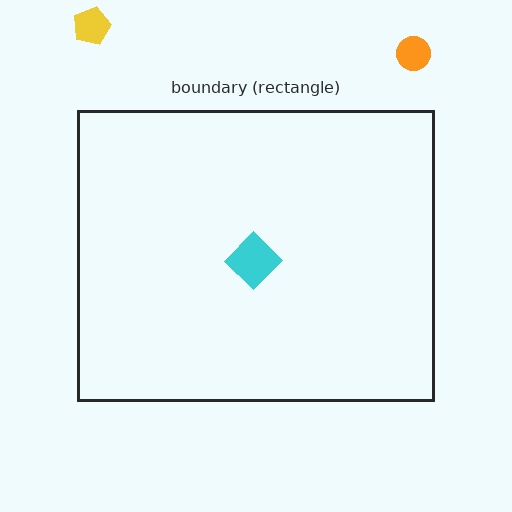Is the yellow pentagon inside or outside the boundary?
Outside.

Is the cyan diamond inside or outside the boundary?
Inside.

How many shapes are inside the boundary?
1 inside, 2 outside.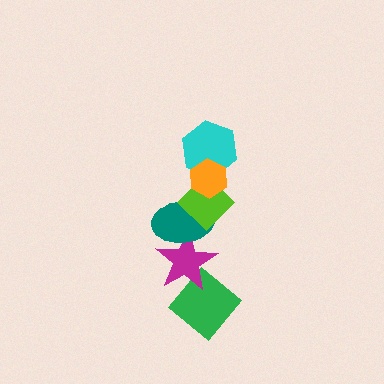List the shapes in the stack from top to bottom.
From top to bottom: the orange hexagon, the cyan hexagon, the lime diamond, the teal ellipse, the magenta star, the green diamond.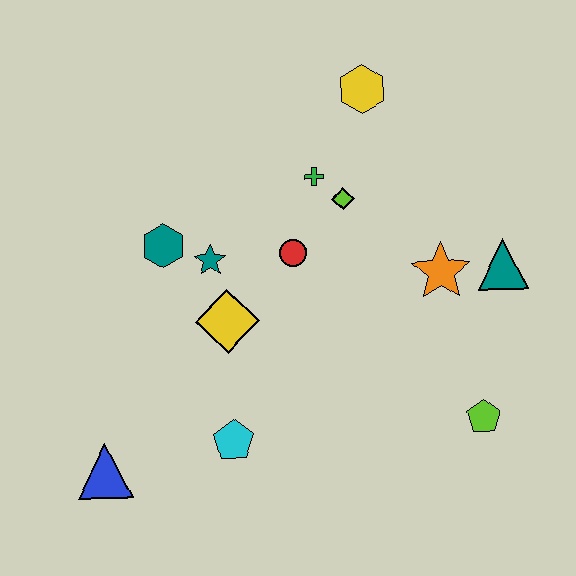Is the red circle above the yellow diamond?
Yes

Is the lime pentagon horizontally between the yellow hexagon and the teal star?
No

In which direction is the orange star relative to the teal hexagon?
The orange star is to the right of the teal hexagon.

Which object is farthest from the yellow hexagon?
The blue triangle is farthest from the yellow hexagon.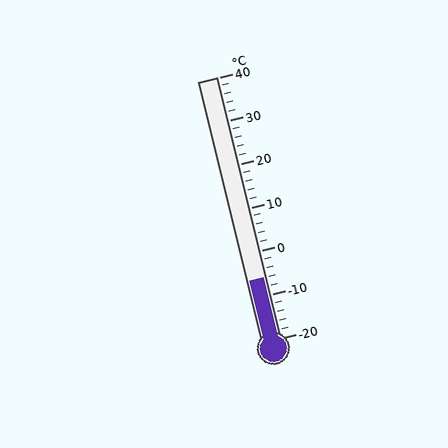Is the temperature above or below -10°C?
The temperature is above -10°C.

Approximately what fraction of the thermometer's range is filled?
The thermometer is filled to approximately 25% of its range.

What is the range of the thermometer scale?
The thermometer scale ranges from -20°C to 40°C.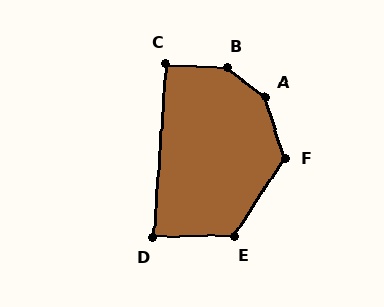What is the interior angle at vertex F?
Approximately 130 degrees (obtuse).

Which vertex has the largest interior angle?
B, at approximately 145 degrees.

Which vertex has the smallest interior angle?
D, at approximately 85 degrees.